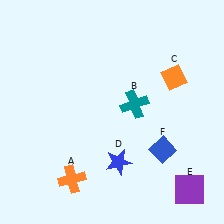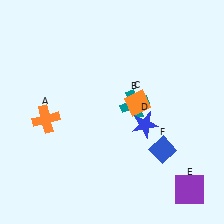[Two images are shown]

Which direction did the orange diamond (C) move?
The orange diamond (C) moved left.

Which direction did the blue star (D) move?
The blue star (D) moved up.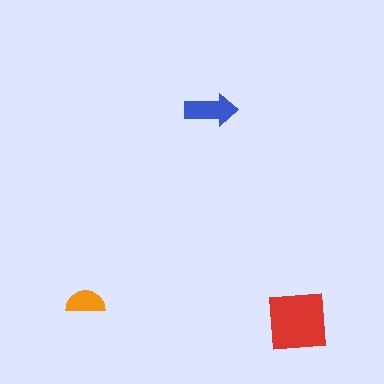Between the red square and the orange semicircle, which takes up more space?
The red square.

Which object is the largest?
The red square.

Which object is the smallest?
The orange semicircle.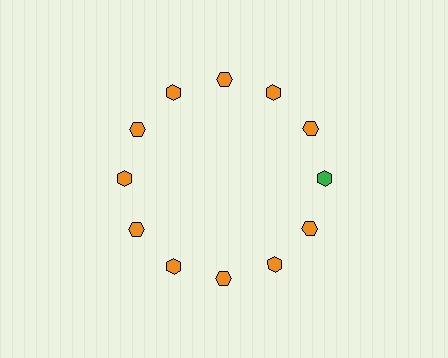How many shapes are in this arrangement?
There are 12 shapes arranged in a ring pattern.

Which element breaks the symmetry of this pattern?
The green hexagon at roughly the 3 o'clock position breaks the symmetry. All other shapes are orange hexagons.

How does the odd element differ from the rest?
It has a different color: green instead of orange.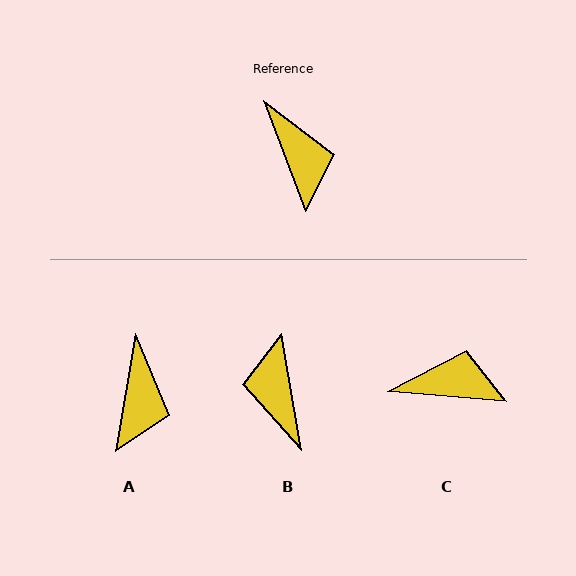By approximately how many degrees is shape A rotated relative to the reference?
Approximately 30 degrees clockwise.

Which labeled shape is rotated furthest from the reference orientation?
B, about 169 degrees away.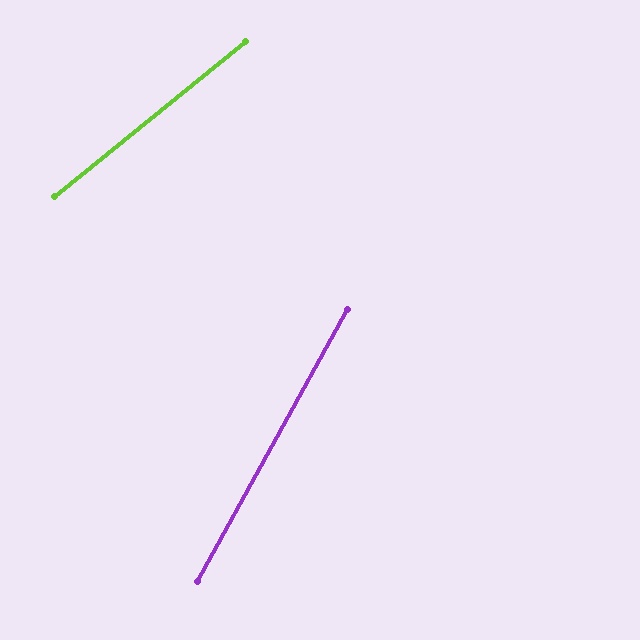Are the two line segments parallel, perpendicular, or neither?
Neither parallel nor perpendicular — they differ by about 22°.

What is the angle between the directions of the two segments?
Approximately 22 degrees.